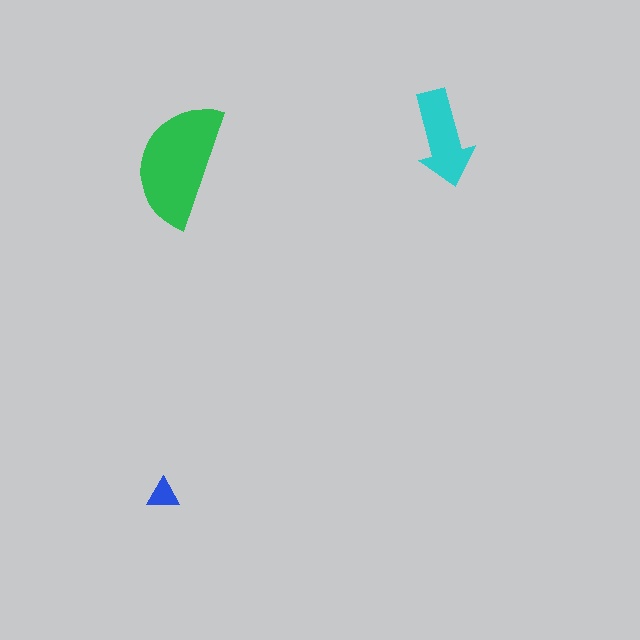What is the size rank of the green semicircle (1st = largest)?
1st.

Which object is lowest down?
The blue triangle is bottommost.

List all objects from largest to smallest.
The green semicircle, the cyan arrow, the blue triangle.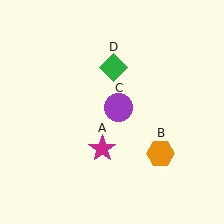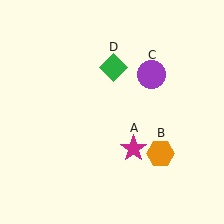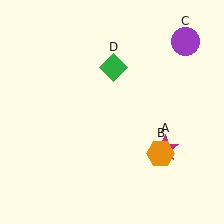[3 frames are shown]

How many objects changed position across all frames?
2 objects changed position: magenta star (object A), purple circle (object C).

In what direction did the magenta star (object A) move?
The magenta star (object A) moved right.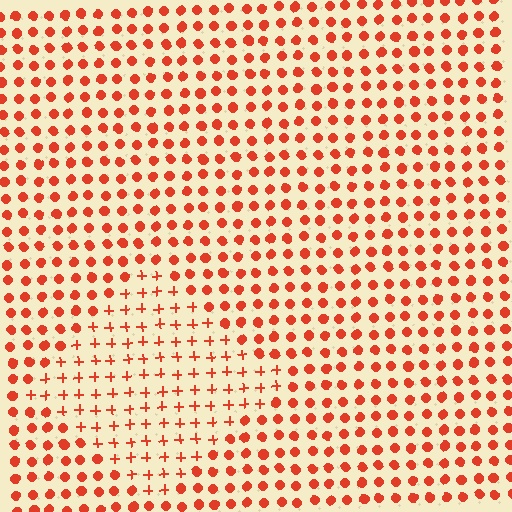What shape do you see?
I see a diamond.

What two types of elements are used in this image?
The image uses plus signs inside the diamond region and circles outside it.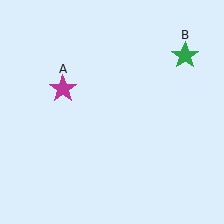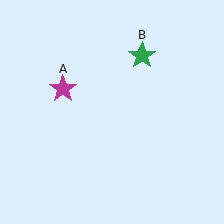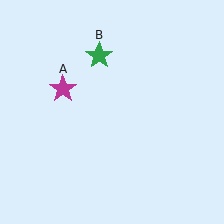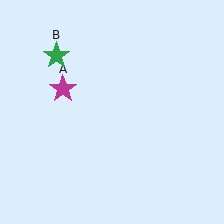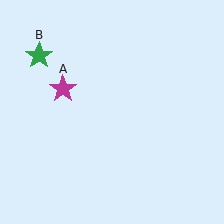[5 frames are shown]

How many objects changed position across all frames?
1 object changed position: green star (object B).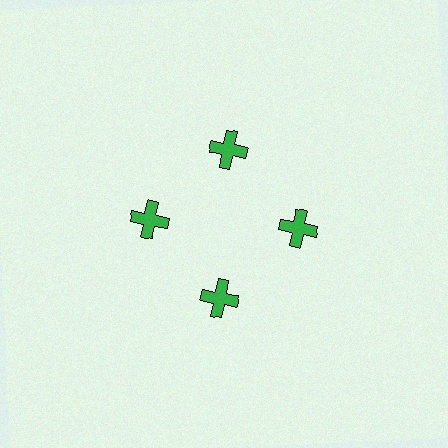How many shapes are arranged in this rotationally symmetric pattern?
There are 4 shapes, arranged in 4 groups of 1.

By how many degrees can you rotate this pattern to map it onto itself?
The pattern maps onto itself every 90 degrees of rotation.